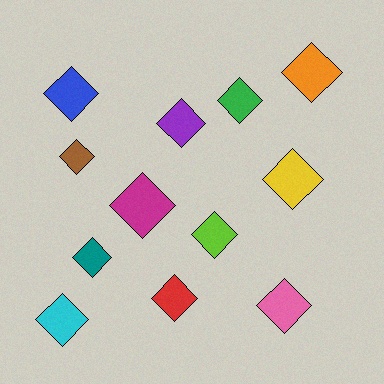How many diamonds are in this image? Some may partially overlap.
There are 12 diamonds.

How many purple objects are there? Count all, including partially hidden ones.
There is 1 purple object.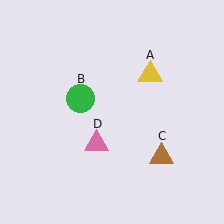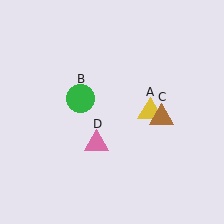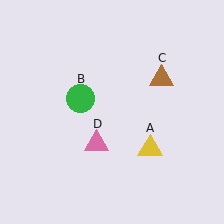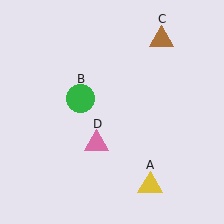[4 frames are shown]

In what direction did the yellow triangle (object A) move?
The yellow triangle (object A) moved down.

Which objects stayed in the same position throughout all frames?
Green circle (object B) and pink triangle (object D) remained stationary.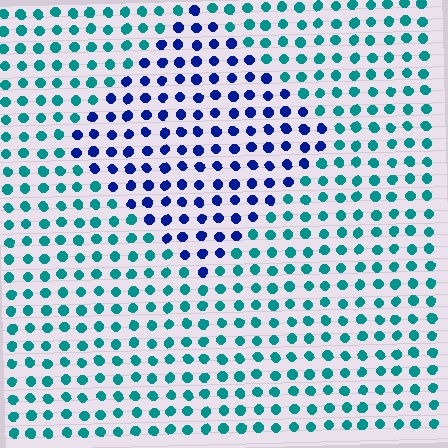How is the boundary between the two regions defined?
The boundary is defined purely by a slight shift in hue (about 53 degrees). Spacing, size, and orientation are identical on both sides.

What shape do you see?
I see a diamond.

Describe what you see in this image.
The image is filled with small teal elements in a uniform arrangement. A diamond-shaped region is visible where the elements are tinted to a slightly different hue, forming a subtle color boundary.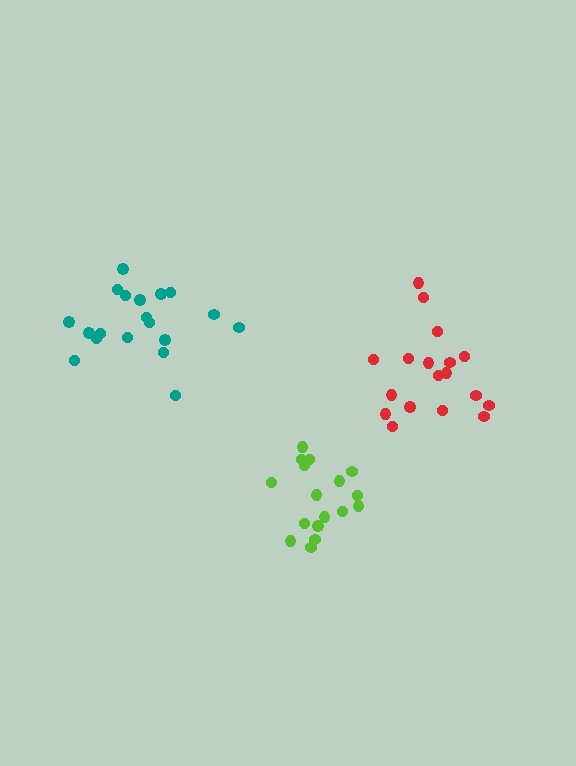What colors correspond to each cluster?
The clusters are colored: red, teal, lime.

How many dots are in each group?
Group 1: 18 dots, Group 2: 19 dots, Group 3: 17 dots (54 total).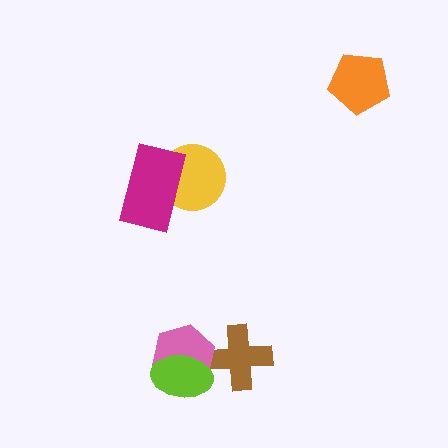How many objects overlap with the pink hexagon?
2 objects overlap with the pink hexagon.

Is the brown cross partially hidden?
Yes, it is partially covered by another shape.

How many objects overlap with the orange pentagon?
0 objects overlap with the orange pentagon.